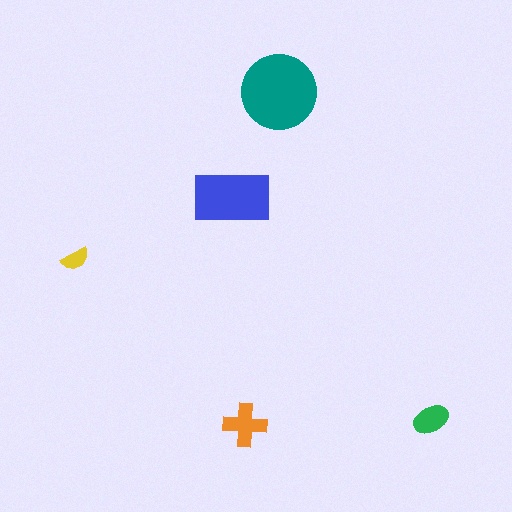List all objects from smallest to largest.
The yellow semicircle, the green ellipse, the orange cross, the blue rectangle, the teal circle.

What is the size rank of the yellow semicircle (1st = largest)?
5th.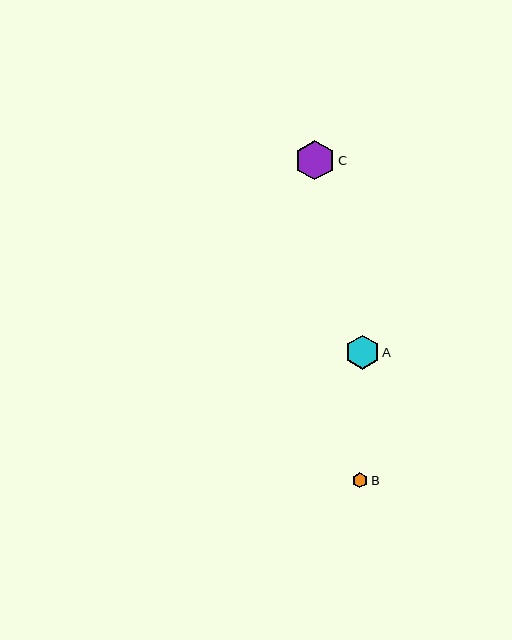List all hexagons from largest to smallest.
From largest to smallest: C, A, B.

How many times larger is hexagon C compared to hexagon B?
Hexagon C is approximately 2.5 times the size of hexagon B.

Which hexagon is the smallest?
Hexagon B is the smallest with a size of approximately 16 pixels.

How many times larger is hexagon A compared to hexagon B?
Hexagon A is approximately 2.1 times the size of hexagon B.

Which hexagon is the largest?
Hexagon C is the largest with a size of approximately 40 pixels.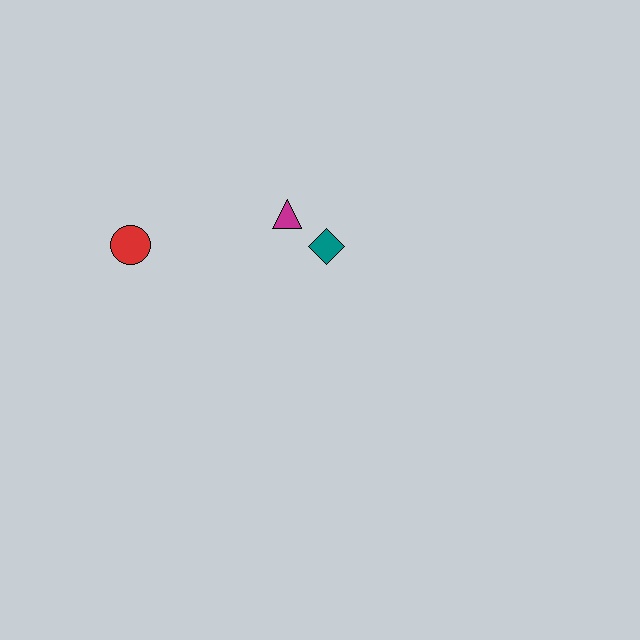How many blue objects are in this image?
There are no blue objects.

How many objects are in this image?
There are 3 objects.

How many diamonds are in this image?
There is 1 diamond.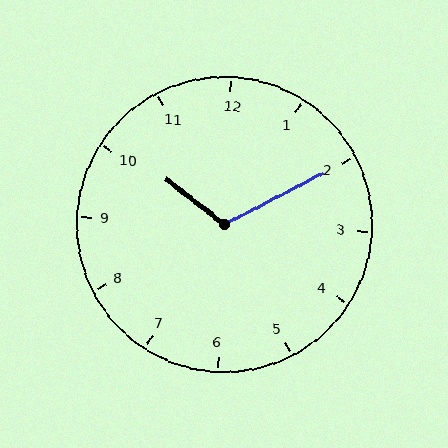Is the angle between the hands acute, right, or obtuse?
It is obtuse.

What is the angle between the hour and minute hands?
Approximately 115 degrees.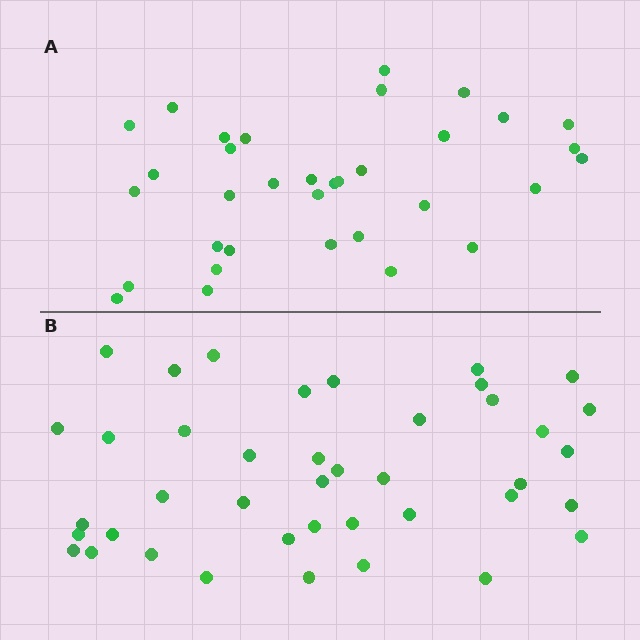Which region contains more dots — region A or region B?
Region B (the bottom region) has more dots.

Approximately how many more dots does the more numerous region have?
Region B has roughly 8 or so more dots than region A.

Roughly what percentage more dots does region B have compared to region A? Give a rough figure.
About 20% more.